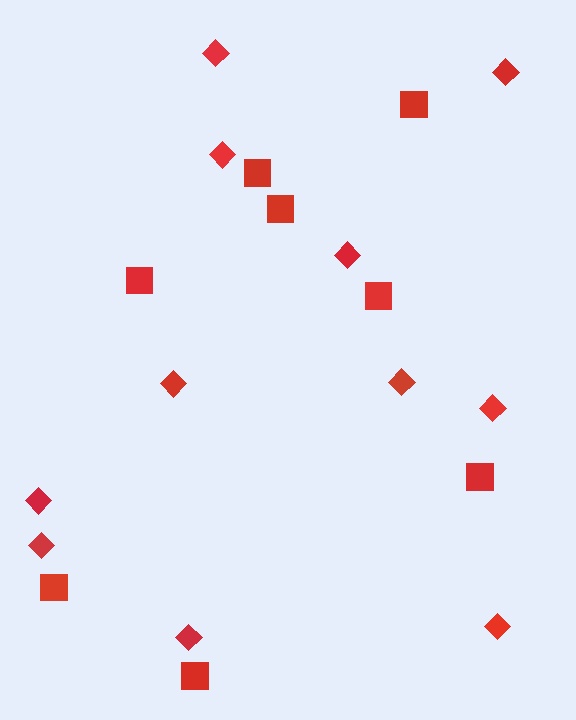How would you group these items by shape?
There are 2 groups: one group of diamonds (11) and one group of squares (8).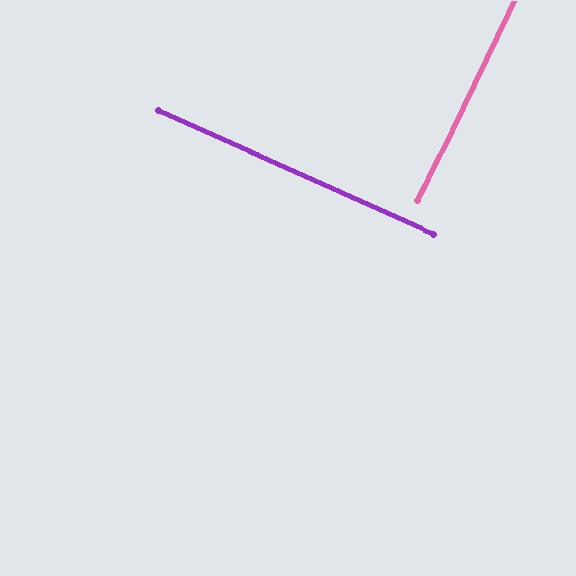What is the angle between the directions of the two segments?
Approximately 89 degrees.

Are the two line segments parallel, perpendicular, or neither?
Perpendicular — they meet at approximately 89°.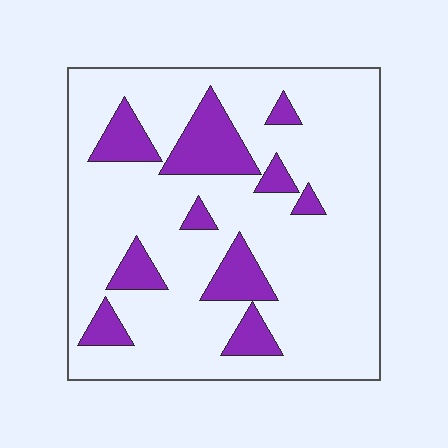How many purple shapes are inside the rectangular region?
10.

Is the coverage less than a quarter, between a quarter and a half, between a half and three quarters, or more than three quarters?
Less than a quarter.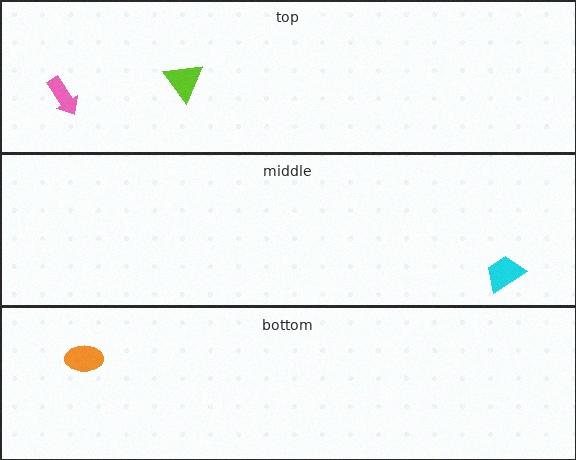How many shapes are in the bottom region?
1.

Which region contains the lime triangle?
The top region.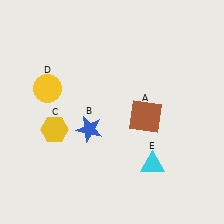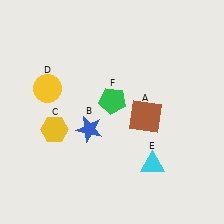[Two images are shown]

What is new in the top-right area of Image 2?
A green pentagon (F) was added in the top-right area of Image 2.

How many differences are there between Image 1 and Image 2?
There is 1 difference between the two images.